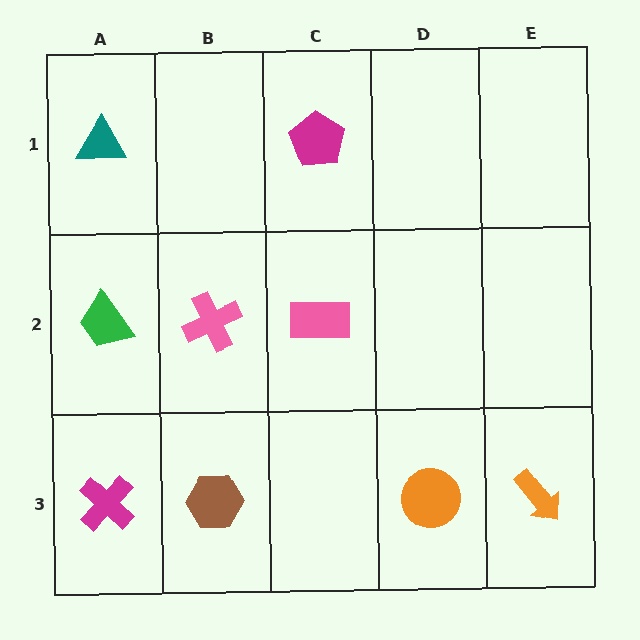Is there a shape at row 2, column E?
No, that cell is empty.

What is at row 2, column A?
A green trapezoid.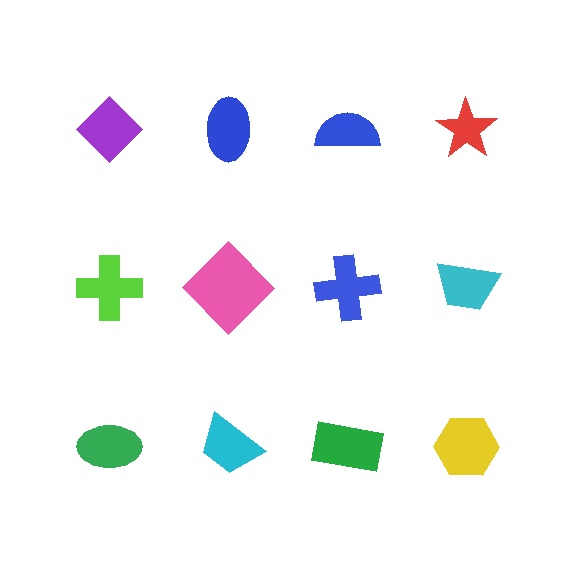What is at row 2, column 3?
A blue cross.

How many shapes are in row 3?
4 shapes.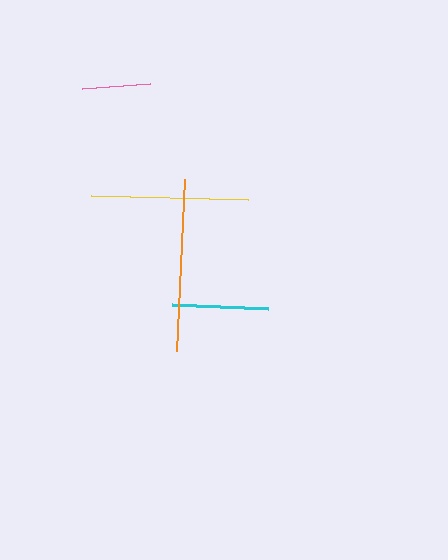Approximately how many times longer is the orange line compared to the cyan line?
The orange line is approximately 1.8 times the length of the cyan line.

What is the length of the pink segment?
The pink segment is approximately 69 pixels long.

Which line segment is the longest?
The orange line is the longest at approximately 172 pixels.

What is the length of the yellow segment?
The yellow segment is approximately 157 pixels long.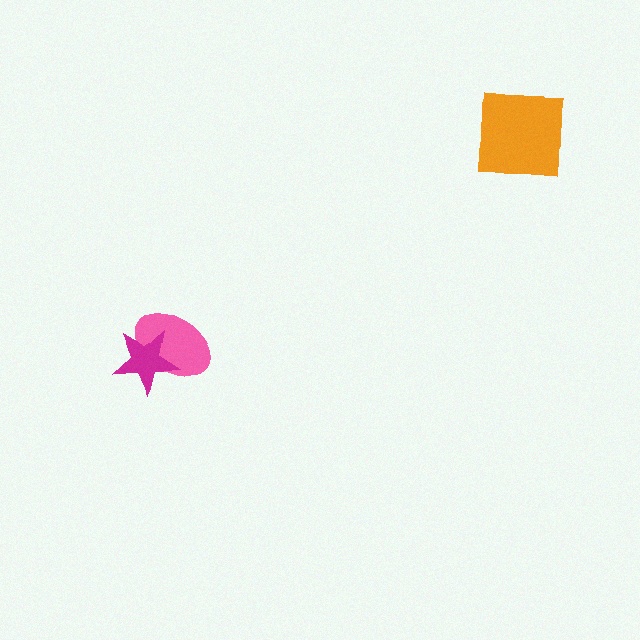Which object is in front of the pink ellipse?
The magenta star is in front of the pink ellipse.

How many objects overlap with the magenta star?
1 object overlaps with the magenta star.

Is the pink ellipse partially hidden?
Yes, it is partially covered by another shape.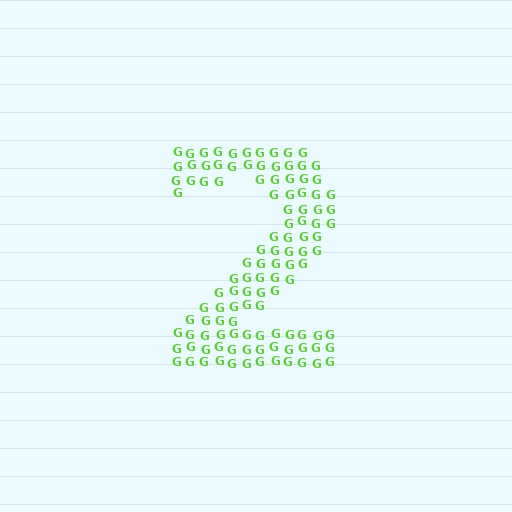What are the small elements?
The small elements are letter G's.